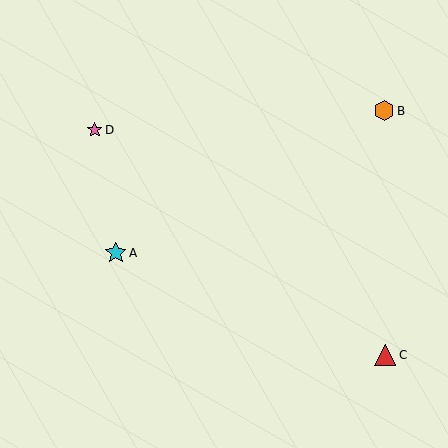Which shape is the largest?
The cyan star (labeled A) is the largest.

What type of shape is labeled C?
Shape C is a red triangle.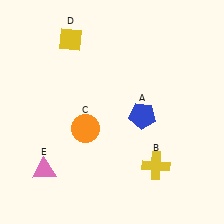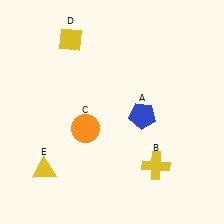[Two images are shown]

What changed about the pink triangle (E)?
In Image 1, E is pink. In Image 2, it changed to yellow.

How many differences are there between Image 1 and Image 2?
There is 1 difference between the two images.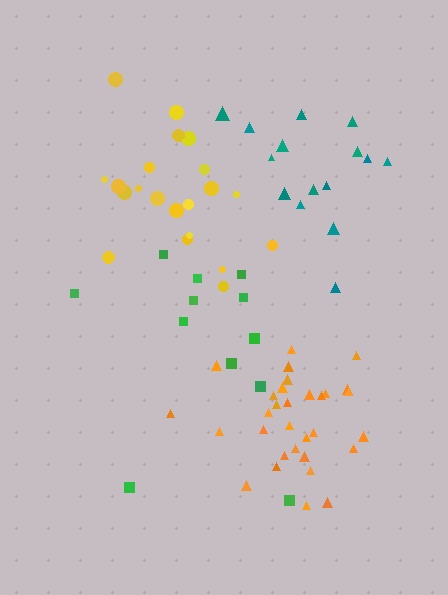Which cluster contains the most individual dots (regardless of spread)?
Orange (31).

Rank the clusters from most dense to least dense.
orange, teal, yellow, green.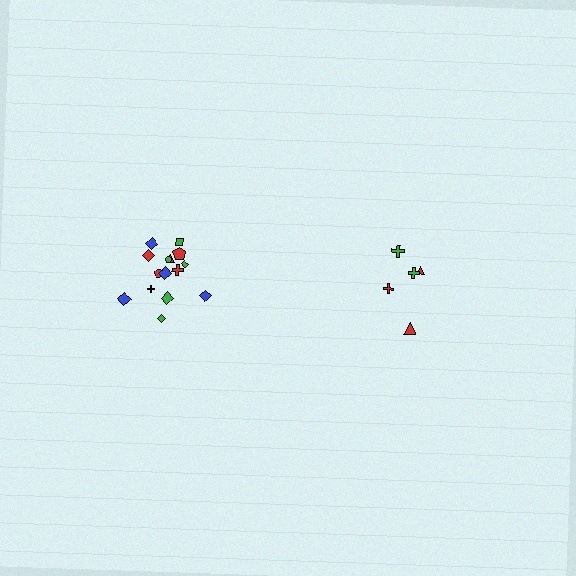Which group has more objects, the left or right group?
The left group.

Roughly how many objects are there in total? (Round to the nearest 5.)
Roughly 20 objects in total.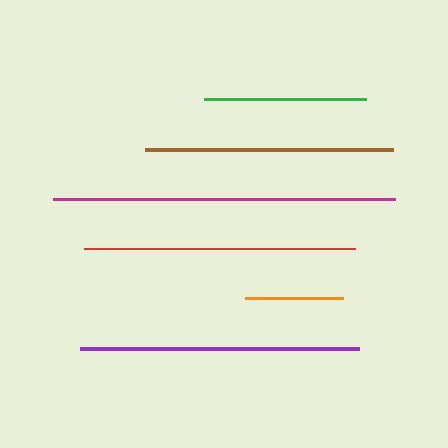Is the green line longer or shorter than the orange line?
The green line is longer than the orange line.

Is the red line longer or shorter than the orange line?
The red line is longer than the orange line.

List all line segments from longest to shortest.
From longest to shortest: magenta, purple, red, brown, green, orange.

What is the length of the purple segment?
The purple segment is approximately 279 pixels long.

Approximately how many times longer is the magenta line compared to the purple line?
The magenta line is approximately 1.2 times the length of the purple line.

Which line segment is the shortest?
The orange line is the shortest at approximately 98 pixels.